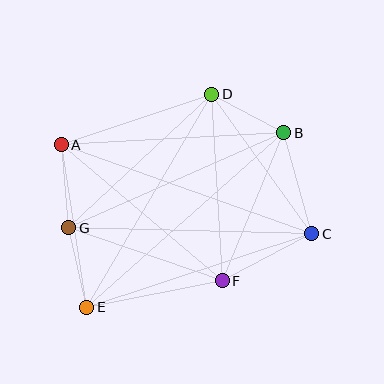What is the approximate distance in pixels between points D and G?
The distance between D and G is approximately 195 pixels.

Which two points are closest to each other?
Points E and G are closest to each other.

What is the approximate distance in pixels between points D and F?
The distance between D and F is approximately 187 pixels.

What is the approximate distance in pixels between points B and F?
The distance between B and F is approximately 161 pixels.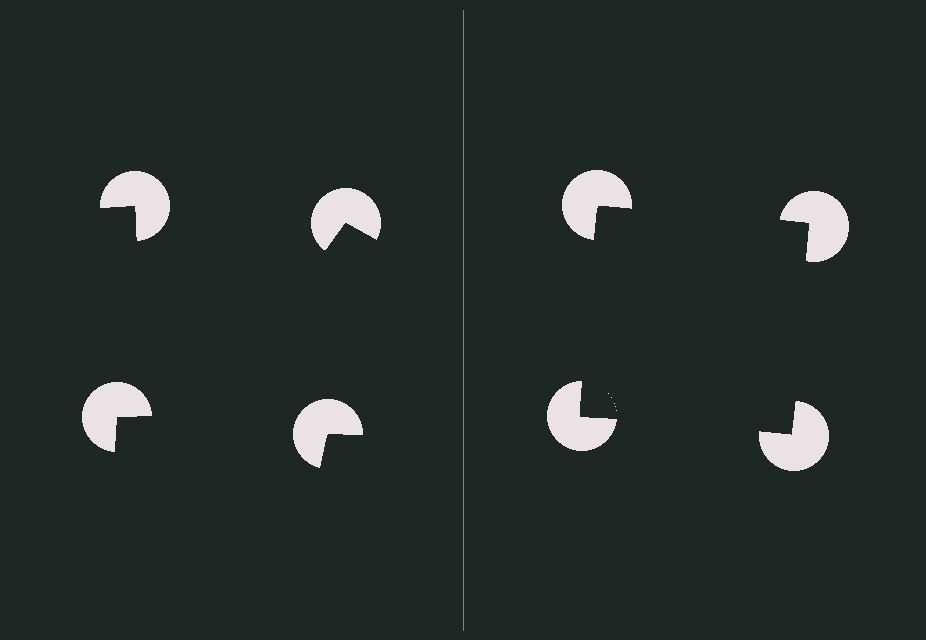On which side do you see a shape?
An illusory square appears on the right side. On the left side the wedge cuts are rotated, so no coherent shape forms.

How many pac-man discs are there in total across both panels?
8 — 4 on each side.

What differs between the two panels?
The pac-man discs are positioned identically on both sides; only the wedge orientations differ. On the right they align to a square; on the left they are misaligned.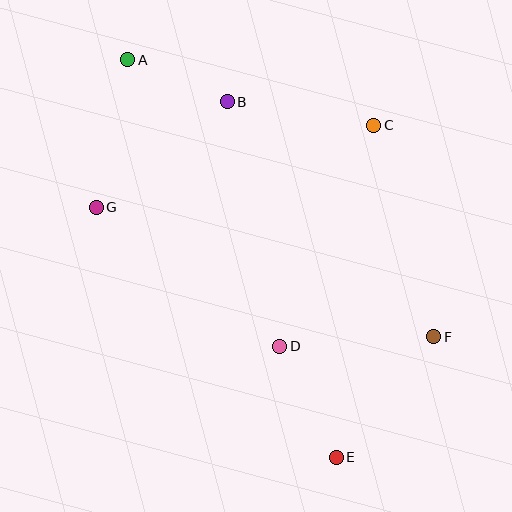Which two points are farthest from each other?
Points A and E are farthest from each other.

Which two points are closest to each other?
Points A and B are closest to each other.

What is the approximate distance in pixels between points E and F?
The distance between E and F is approximately 155 pixels.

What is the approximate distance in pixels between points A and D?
The distance between A and D is approximately 325 pixels.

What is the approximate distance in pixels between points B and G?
The distance between B and G is approximately 168 pixels.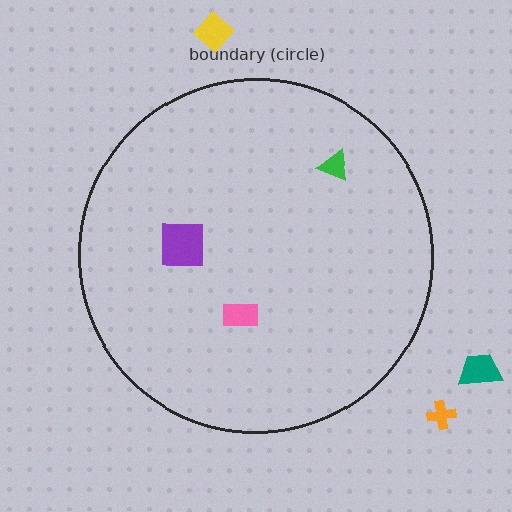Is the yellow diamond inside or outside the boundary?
Outside.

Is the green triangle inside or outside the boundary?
Inside.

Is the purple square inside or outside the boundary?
Inside.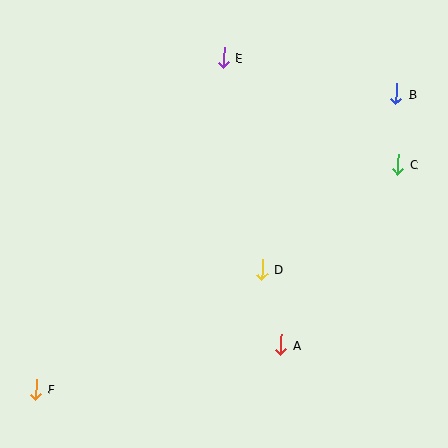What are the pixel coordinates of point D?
Point D is at (262, 269).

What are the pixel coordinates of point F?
Point F is at (36, 389).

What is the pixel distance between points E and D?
The distance between E and D is 215 pixels.